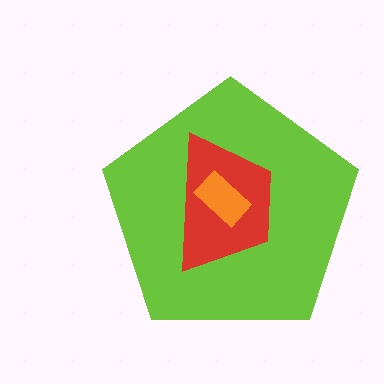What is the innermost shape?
The orange rectangle.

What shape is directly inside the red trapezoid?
The orange rectangle.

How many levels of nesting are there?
3.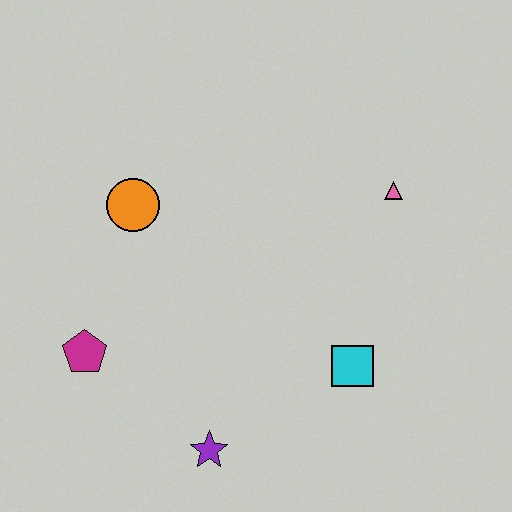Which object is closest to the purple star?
The magenta pentagon is closest to the purple star.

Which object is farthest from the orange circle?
The cyan square is farthest from the orange circle.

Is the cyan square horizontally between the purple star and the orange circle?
No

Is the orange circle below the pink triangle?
Yes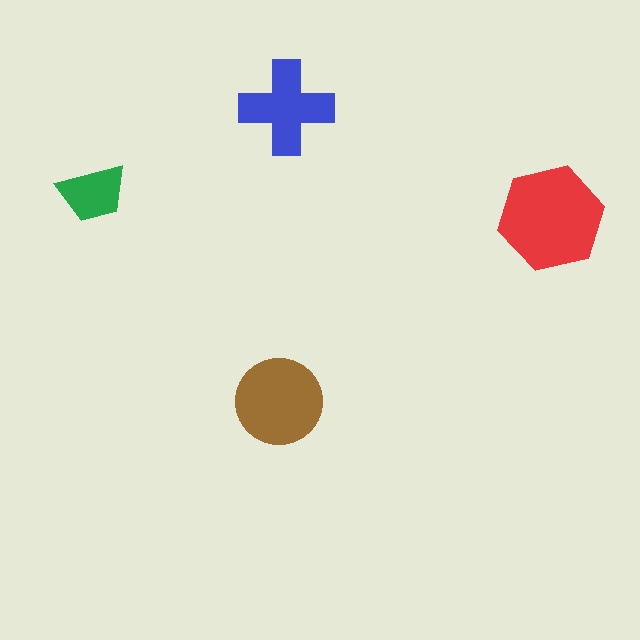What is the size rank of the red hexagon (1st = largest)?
1st.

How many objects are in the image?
There are 4 objects in the image.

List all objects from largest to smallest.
The red hexagon, the brown circle, the blue cross, the green trapezoid.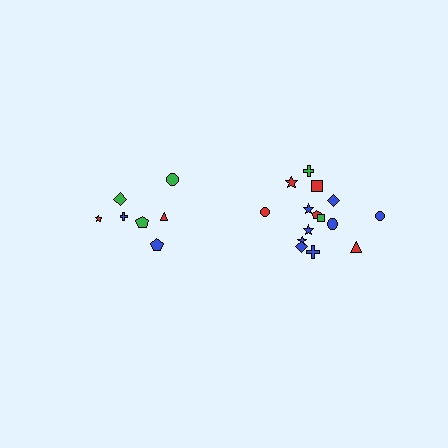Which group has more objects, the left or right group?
The right group.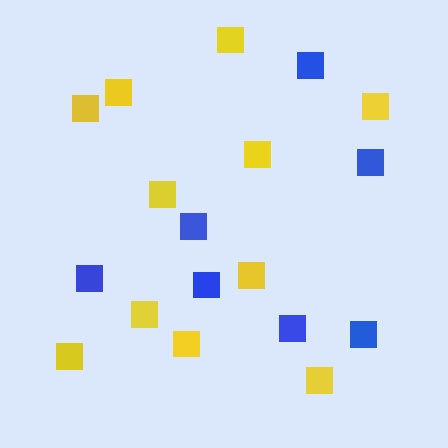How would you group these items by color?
There are 2 groups: one group of yellow squares (11) and one group of blue squares (7).